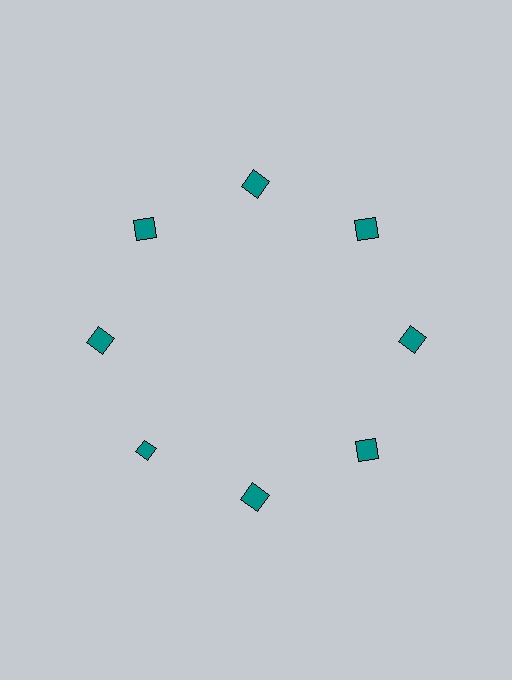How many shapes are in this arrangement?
There are 8 shapes arranged in a ring pattern.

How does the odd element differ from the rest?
It has a different shape: diamond instead of square.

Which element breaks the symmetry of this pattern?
The teal diamond at roughly the 8 o'clock position breaks the symmetry. All other shapes are teal squares.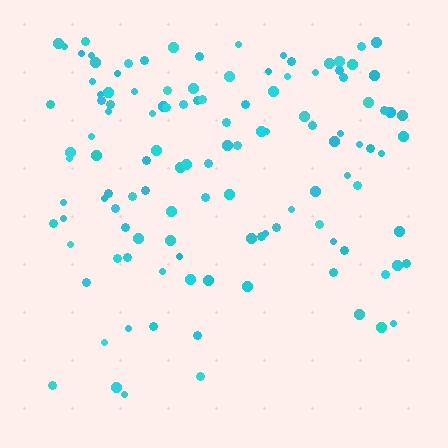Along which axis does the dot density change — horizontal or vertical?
Vertical.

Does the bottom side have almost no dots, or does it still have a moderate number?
Still a moderate number, just noticeably fewer than the top.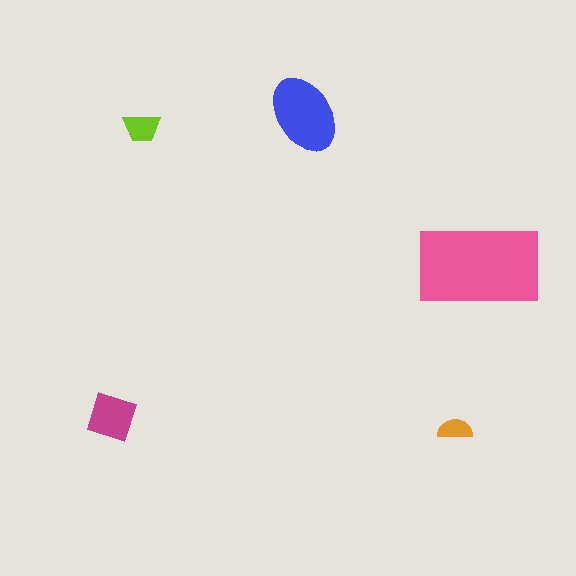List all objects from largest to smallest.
The pink rectangle, the blue ellipse, the magenta diamond, the lime trapezoid, the orange semicircle.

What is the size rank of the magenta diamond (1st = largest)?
3rd.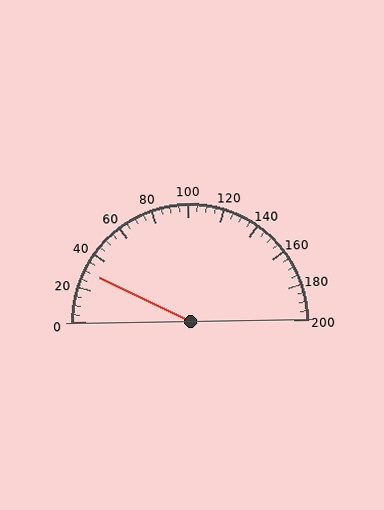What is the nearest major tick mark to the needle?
The nearest major tick mark is 40.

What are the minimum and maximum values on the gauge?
The gauge ranges from 0 to 200.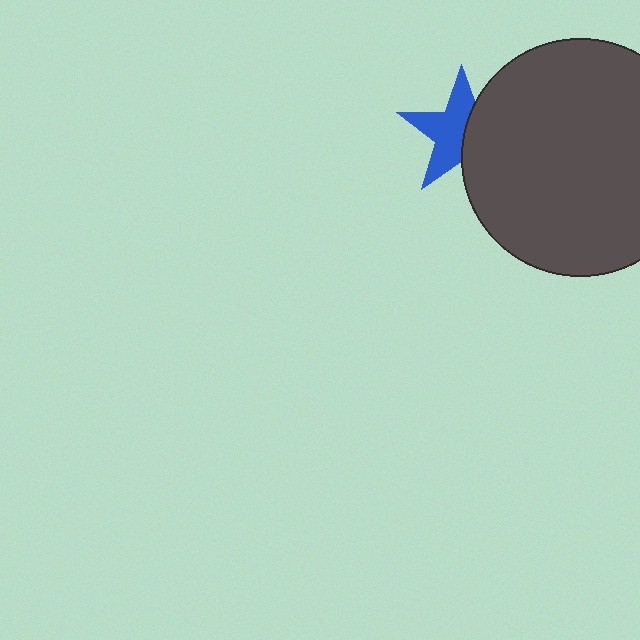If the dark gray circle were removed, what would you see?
You would see the complete blue star.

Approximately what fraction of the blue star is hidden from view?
Roughly 42% of the blue star is hidden behind the dark gray circle.